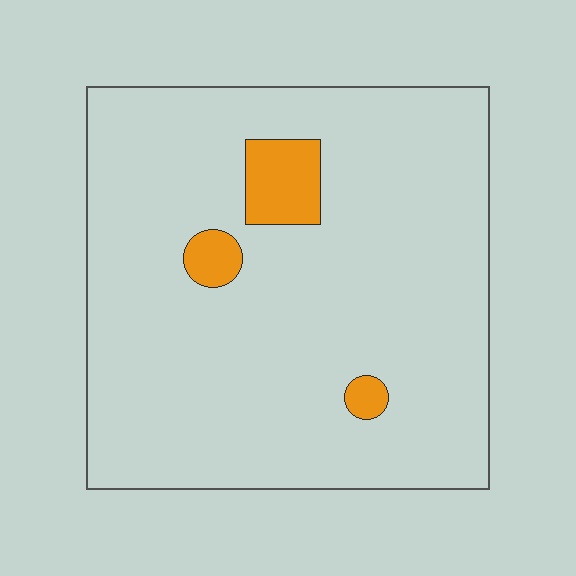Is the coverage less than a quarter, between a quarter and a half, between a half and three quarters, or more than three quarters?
Less than a quarter.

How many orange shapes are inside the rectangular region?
3.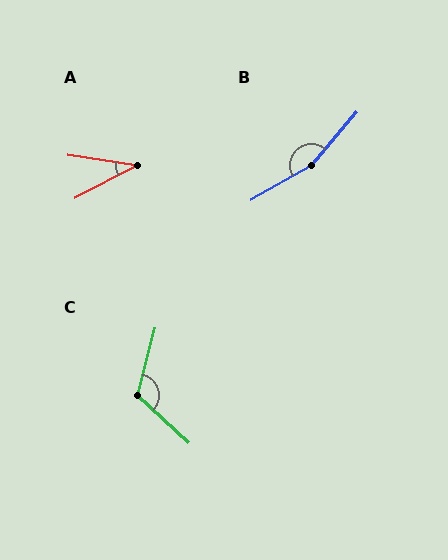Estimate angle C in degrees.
Approximately 118 degrees.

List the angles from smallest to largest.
A (36°), C (118°), B (160°).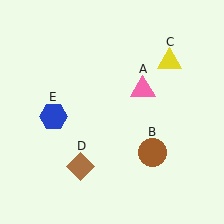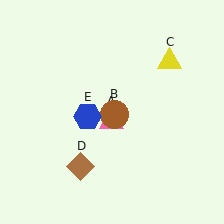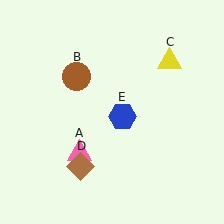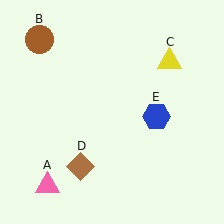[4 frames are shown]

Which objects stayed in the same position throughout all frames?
Yellow triangle (object C) and brown diamond (object D) remained stationary.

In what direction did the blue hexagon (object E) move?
The blue hexagon (object E) moved right.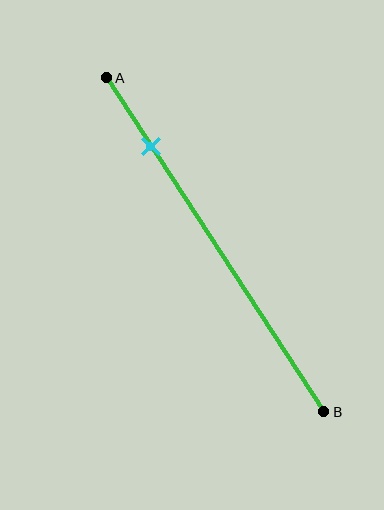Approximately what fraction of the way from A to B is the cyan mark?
The cyan mark is approximately 20% of the way from A to B.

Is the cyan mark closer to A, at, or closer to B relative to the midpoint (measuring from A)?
The cyan mark is closer to point A than the midpoint of segment AB.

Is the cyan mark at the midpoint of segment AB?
No, the mark is at about 20% from A, not at the 50% midpoint.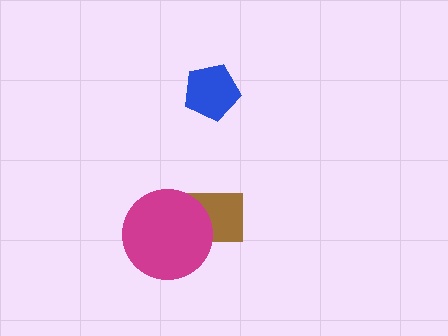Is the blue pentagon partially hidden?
No, no other shape covers it.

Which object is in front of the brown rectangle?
The magenta circle is in front of the brown rectangle.